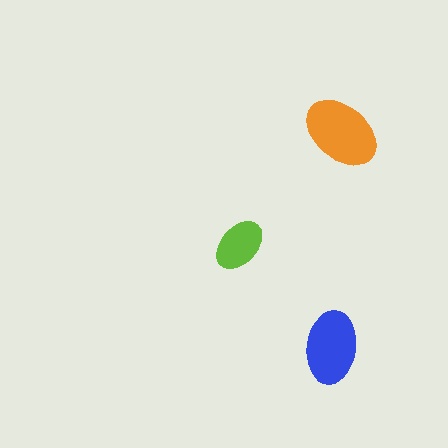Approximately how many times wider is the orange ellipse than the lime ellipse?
About 1.5 times wider.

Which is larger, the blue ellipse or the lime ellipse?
The blue one.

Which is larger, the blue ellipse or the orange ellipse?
The orange one.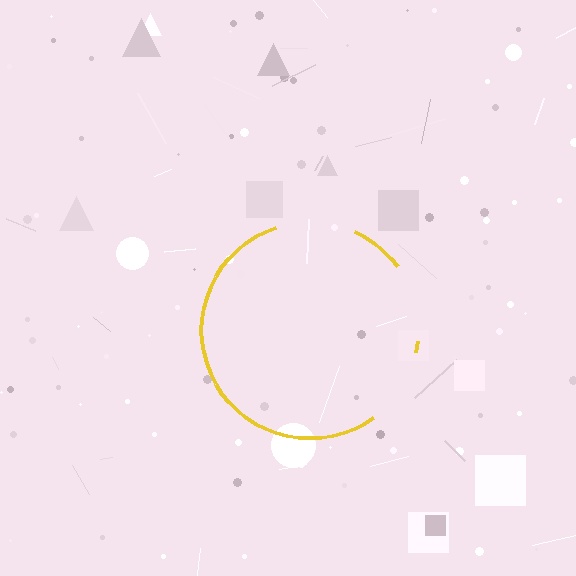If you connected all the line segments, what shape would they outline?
They would outline a circle.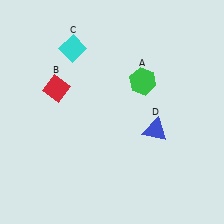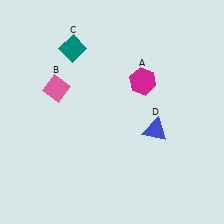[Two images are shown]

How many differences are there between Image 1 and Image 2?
There are 3 differences between the two images.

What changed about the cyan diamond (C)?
In Image 1, C is cyan. In Image 2, it changed to teal.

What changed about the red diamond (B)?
In Image 1, B is red. In Image 2, it changed to pink.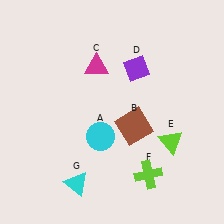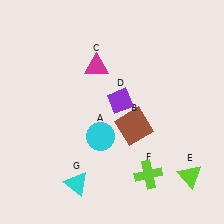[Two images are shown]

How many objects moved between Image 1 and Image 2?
2 objects moved between the two images.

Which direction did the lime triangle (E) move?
The lime triangle (E) moved down.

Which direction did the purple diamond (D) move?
The purple diamond (D) moved down.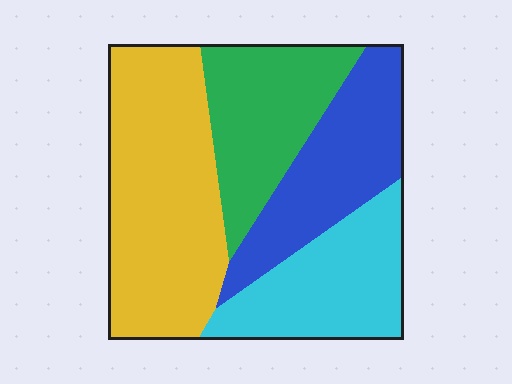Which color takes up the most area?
Yellow, at roughly 35%.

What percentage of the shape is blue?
Blue takes up about one fifth (1/5) of the shape.